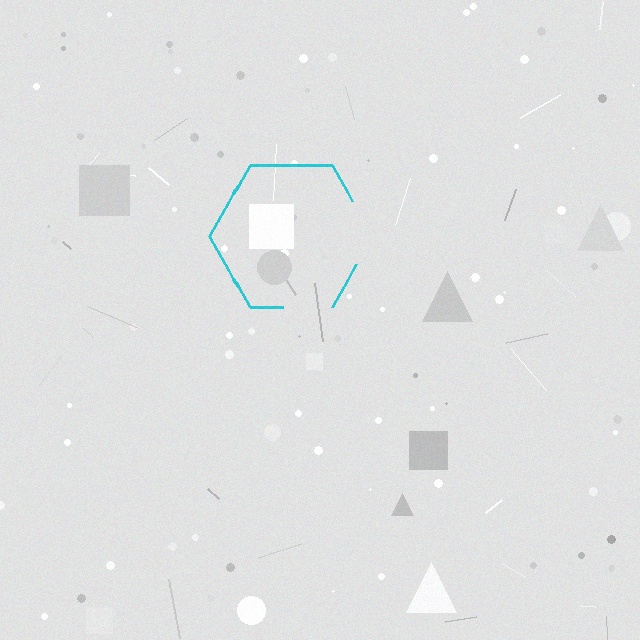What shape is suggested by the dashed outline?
The dashed outline suggests a hexagon.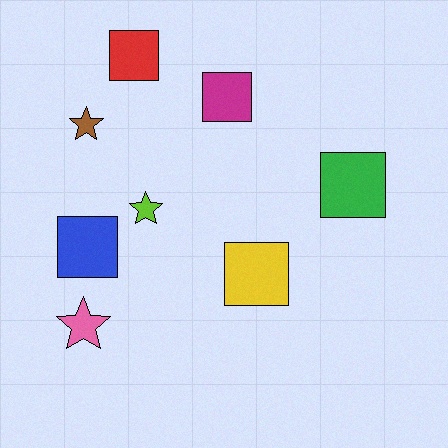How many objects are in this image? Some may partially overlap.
There are 8 objects.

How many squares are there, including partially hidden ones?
There are 5 squares.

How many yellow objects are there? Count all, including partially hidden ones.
There is 1 yellow object.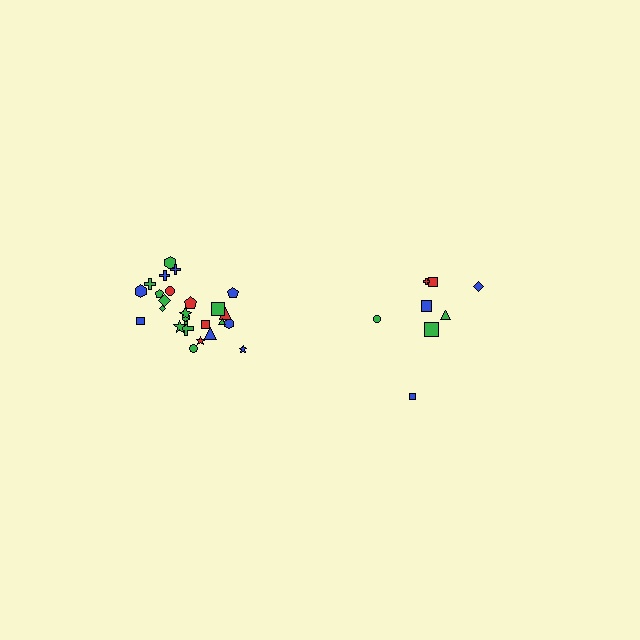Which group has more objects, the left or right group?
The left group.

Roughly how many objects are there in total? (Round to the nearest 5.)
Roughly 35 objects in total.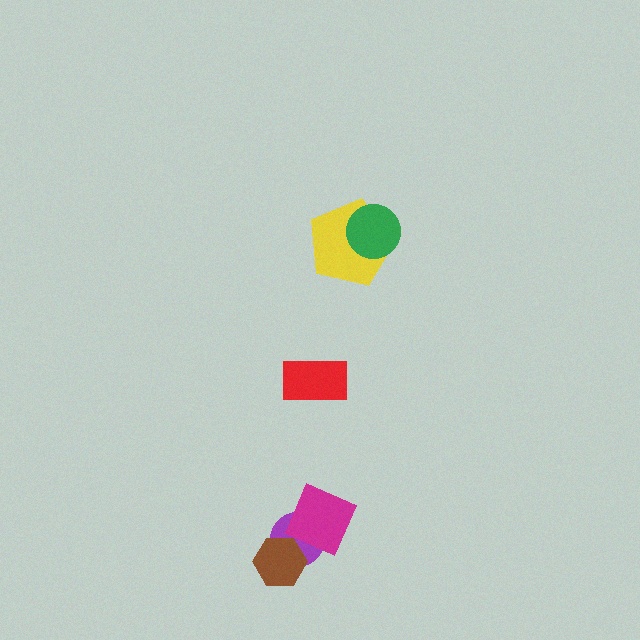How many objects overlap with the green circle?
1 object overlaps with the green circle.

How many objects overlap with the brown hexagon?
1 object overlaps with the brown hexagon.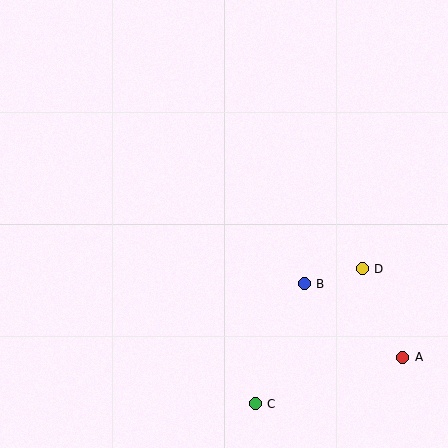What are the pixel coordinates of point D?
Point D is at (362, 269).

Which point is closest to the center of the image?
Point B at (304, 284) is closest to the center.